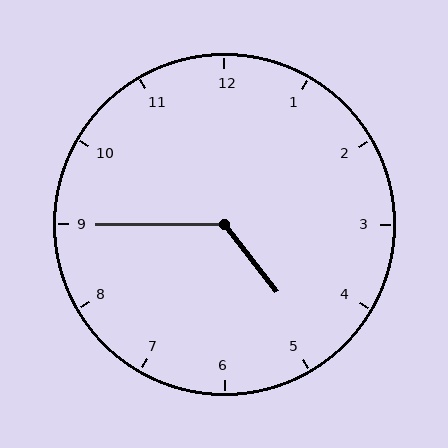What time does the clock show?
4:45.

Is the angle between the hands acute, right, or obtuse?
It is obtuse.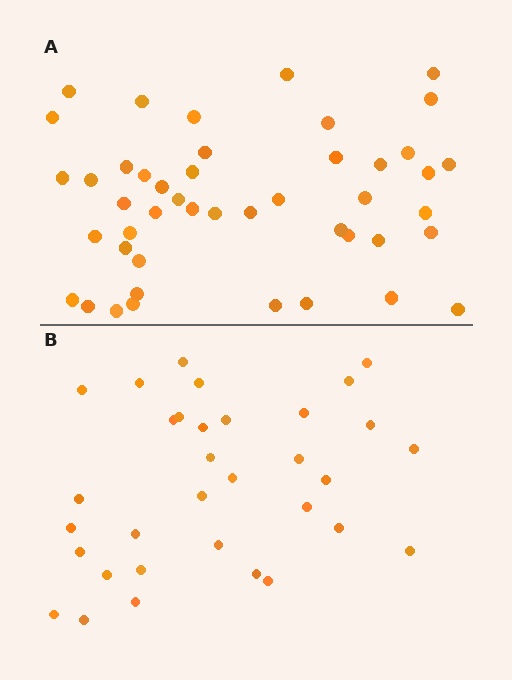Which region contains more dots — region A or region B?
Region A (the top region) has more dots.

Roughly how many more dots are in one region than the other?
Region A has approximately 15 more dots than region B.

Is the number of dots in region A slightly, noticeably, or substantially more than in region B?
Region A has noticeably more, but not dramatically so. The ratio is roughly 1.4 to 1.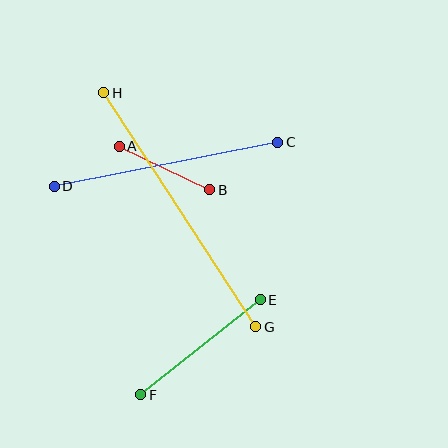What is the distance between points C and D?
The distance is approximately 227 pixels.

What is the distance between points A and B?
The distance is approximately 100 pixels.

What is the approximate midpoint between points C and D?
The midpoint is at approximately (166, 164) pixels.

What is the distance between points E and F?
The distance is approximately 153 pixels.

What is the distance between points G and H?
The distance is approximately 279 pixels.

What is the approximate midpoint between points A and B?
The midpoint is at approximately (165, 168) pixels.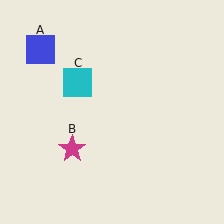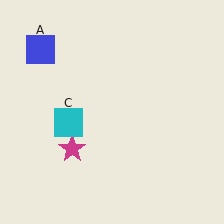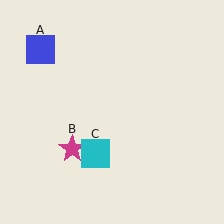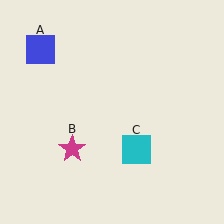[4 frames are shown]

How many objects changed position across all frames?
1 object changed position: cyan square (object C).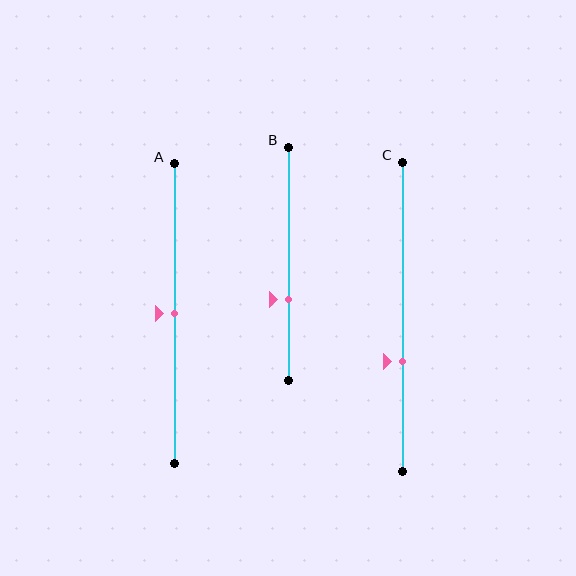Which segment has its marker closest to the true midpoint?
Segment A has its marker closest to the true midpoint.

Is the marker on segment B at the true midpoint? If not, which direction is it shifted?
No, the marker on segment B is shifted downward by about 15% of the segment length.